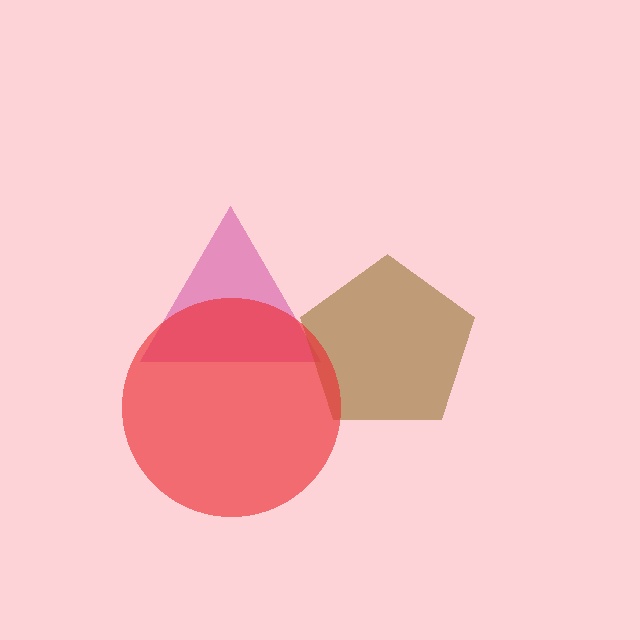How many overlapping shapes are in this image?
There are 3 overlapping shapes in the image.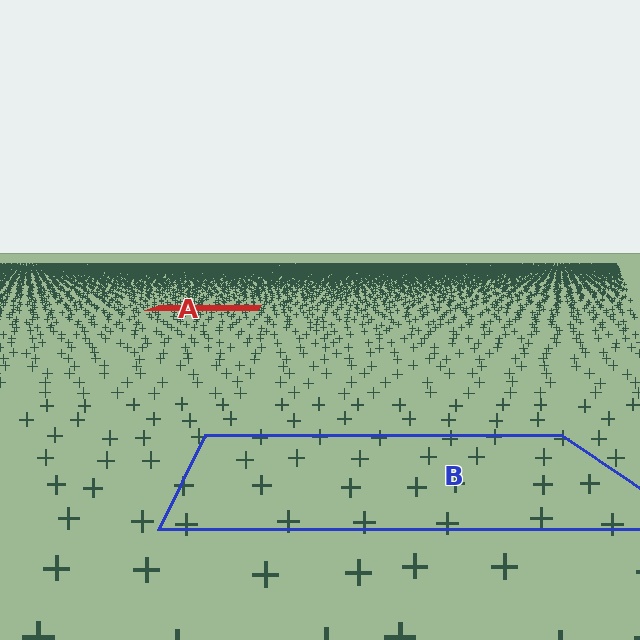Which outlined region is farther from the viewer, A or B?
Region A is farther from the viewer — the texture elements inside it appear smaller and more densely packed.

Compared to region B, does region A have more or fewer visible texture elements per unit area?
Region A has more texture elements per unit area — they are packed more densely because it is farther away.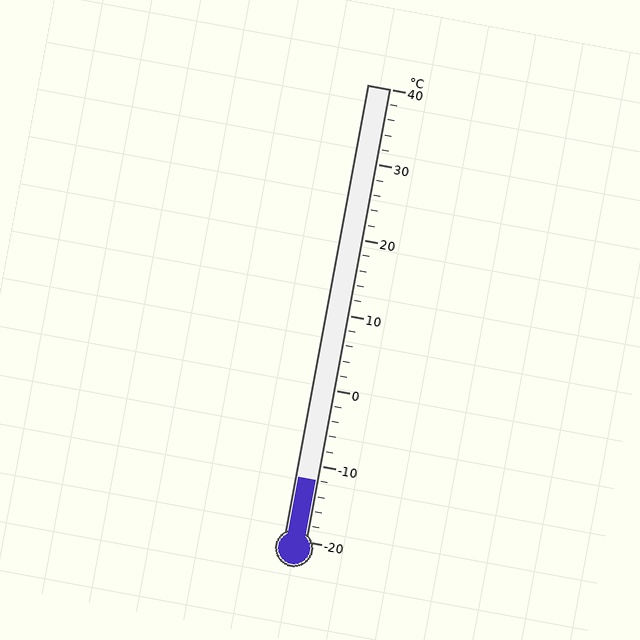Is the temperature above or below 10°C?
The temperature is below 10°C.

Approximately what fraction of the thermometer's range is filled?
The thermometer is filled to approximately 15% of its range.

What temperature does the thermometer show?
The thermometer shows approximately -12°C.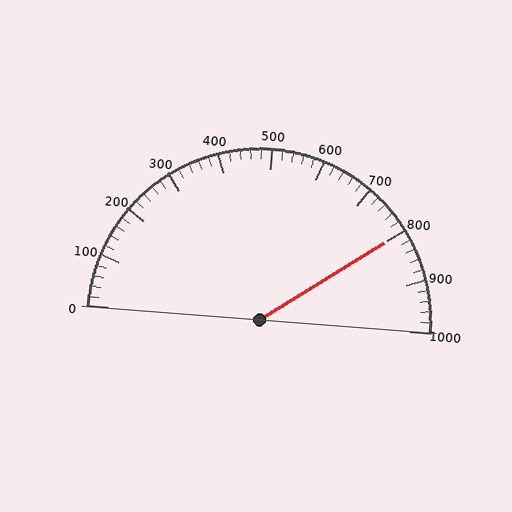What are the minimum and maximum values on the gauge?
The gauge ranges from 0 to 1000.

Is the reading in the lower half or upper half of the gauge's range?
The reading is in the upper half of the range (0 to 1000).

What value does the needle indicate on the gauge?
The needle indicates approximately 800.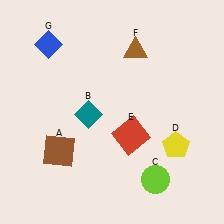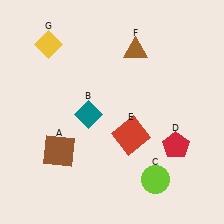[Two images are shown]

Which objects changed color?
D changed from yellow to red. G changed from blue to yellow.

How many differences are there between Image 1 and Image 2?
There are 2 differences between the two images.